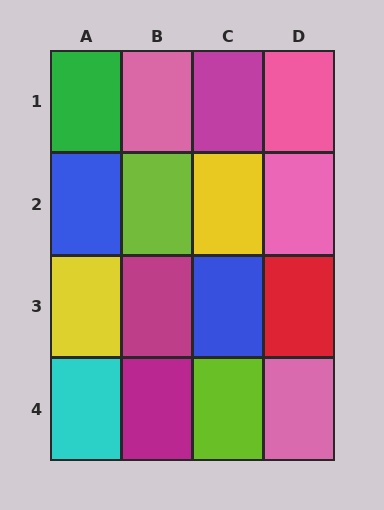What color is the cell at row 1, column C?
Magenta.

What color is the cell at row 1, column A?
Green.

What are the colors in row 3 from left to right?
Yellow, magenta, blue, red.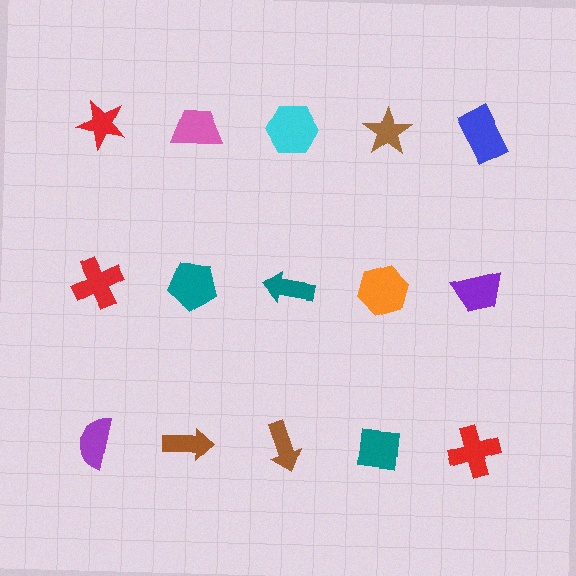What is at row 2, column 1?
A red cross.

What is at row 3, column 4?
A teal square.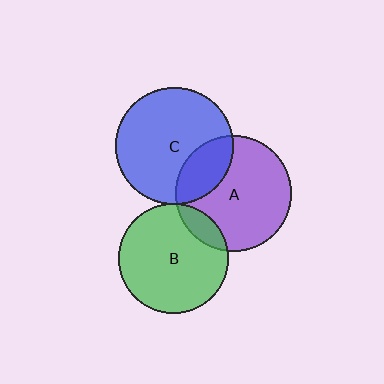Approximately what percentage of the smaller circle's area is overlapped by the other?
Approximately 25%.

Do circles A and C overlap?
Yes.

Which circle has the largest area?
Circle C (blue).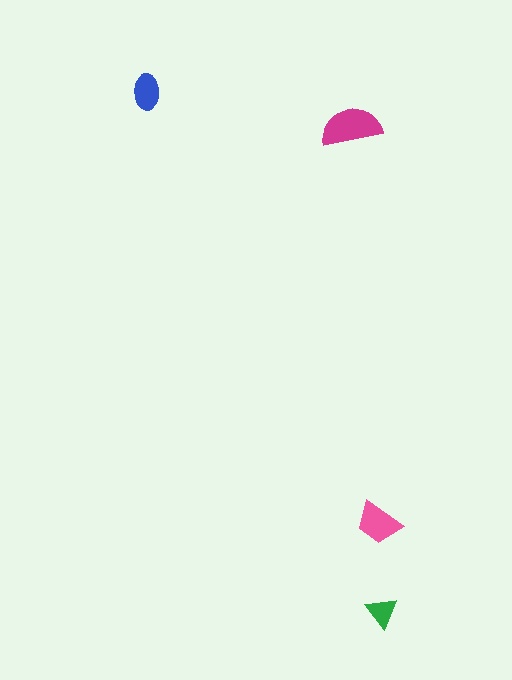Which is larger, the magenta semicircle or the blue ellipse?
The magenta semicircle.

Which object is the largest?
The magenta semicircle.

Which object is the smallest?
The green triangle.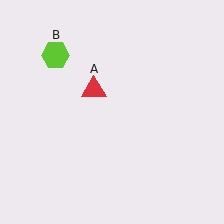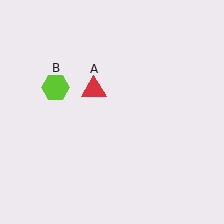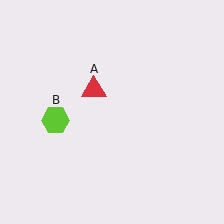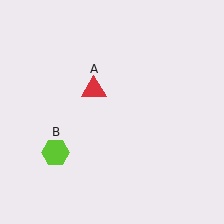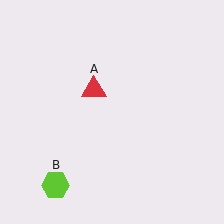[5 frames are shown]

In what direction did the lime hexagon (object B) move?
The lime hexagon (object B) moved down.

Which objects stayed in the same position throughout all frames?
Red triangle (object A) remained stationary.